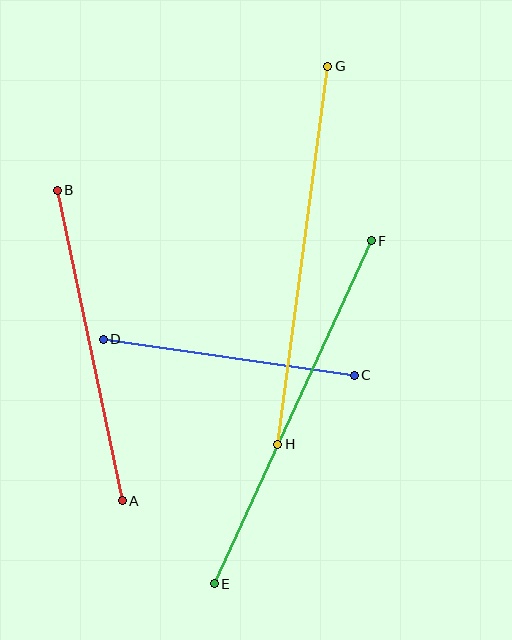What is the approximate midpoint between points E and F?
The midpoint is at approximately (293, 412) pixels.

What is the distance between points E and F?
The distance is approximately 377 pixels.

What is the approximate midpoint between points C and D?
The midpoint is at approximately (229, 357) pixels.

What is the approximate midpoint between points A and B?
The midpoint is at approximately (90, 345) pixels.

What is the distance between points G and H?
The distance is approximately 381 pixels.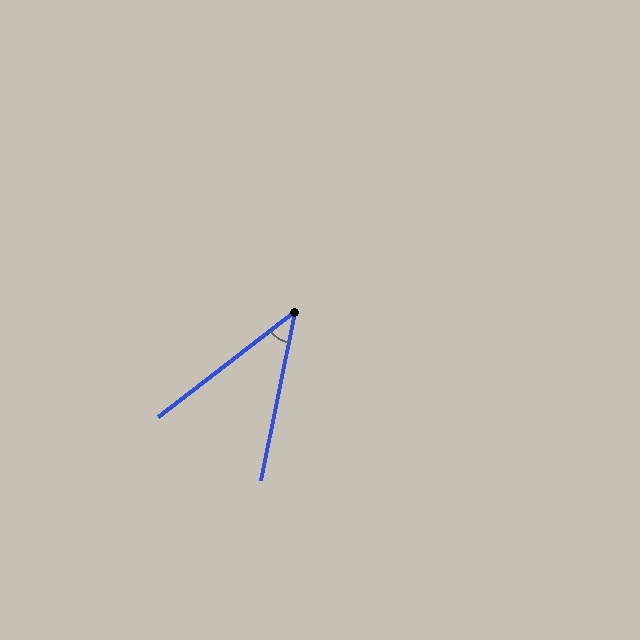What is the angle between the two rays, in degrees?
Approximately 41 degrees.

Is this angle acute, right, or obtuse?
It is acute.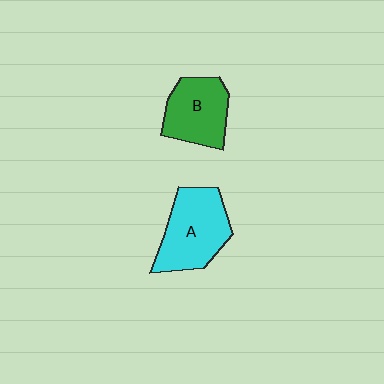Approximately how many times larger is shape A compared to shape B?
Approximately 1.2 times.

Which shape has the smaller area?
Shape B (green).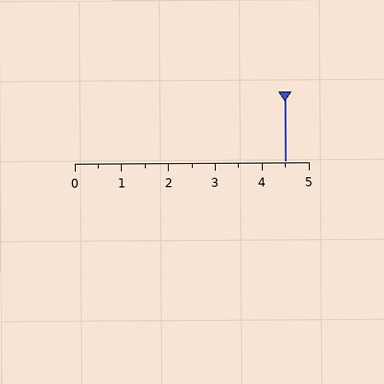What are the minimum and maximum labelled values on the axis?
The axis runs from 0 to 5.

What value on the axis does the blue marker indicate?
The marker indicates approximately 4.5.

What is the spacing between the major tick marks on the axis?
The major ticks are spaced 1 apart.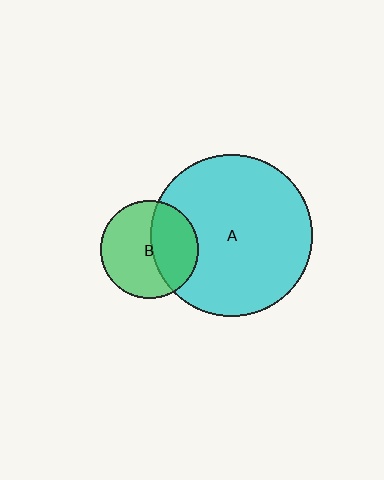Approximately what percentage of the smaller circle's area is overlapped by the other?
Approximately 40%.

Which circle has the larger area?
Circle A (cyan).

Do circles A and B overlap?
Yes.